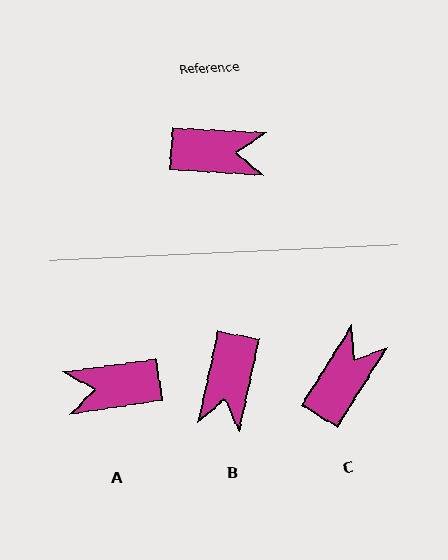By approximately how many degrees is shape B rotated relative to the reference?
Approximately 99 degrees clockwise.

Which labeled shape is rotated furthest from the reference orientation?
A, about 168 degrees away.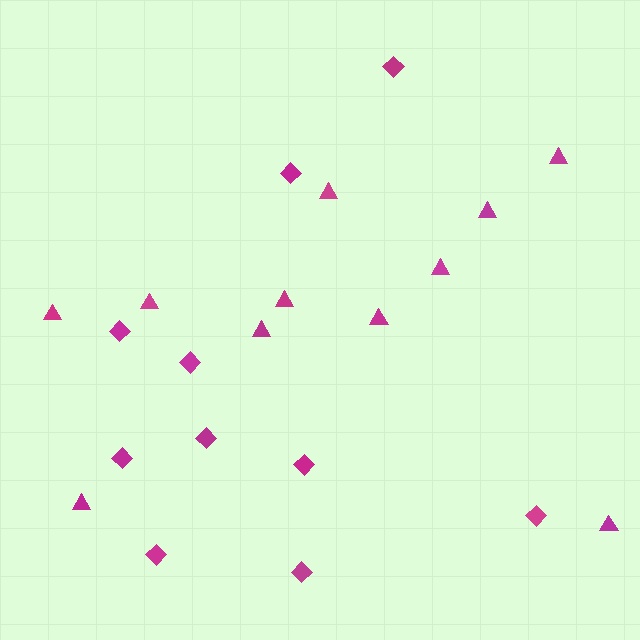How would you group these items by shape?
There are 2 groups: one group of diamonds (10) and one group of triangles (11).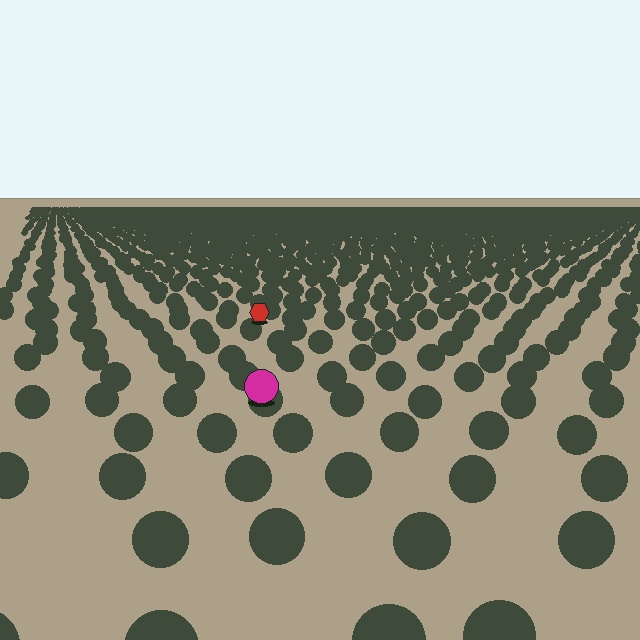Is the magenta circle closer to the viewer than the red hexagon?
Yes. The magenta circle is closer — you can tell from the texture gradient: the ground texture is coarser near it.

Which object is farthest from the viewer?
The red hexagon is farthest from the viewer. It appears smaller and the ground texture around it is denser.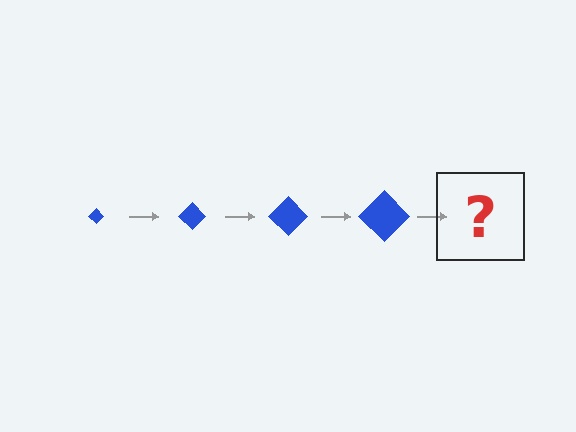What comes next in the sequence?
The next element should be a blue diamond, larger than the previous one.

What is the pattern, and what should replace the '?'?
The pattern is that the diamond gets progressively larger each step. The '?' should be a blue diamond, larger than the previous one.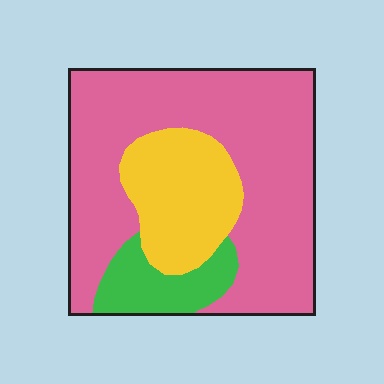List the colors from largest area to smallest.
From largest to smallest: pink, yellow, green.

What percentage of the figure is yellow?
Yellow takes up about one fifth (1/5) of the figure.